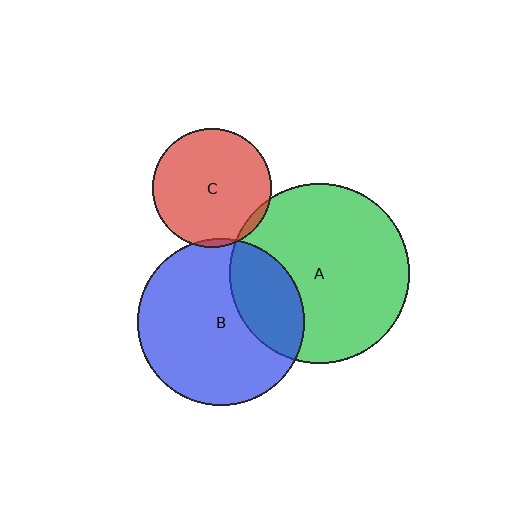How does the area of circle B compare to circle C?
Approximately 2.0 times.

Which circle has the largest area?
Circle A (green).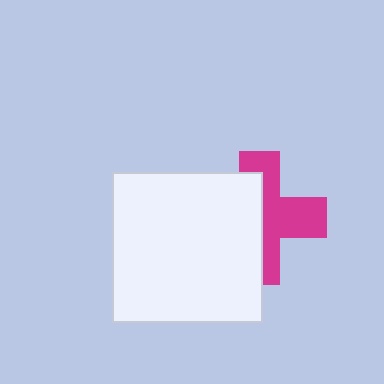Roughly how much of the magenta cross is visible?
About half of it is visible (roughly 50%).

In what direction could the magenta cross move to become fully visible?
The magenta cross could move right. That would shift it out from behind the white square entirely.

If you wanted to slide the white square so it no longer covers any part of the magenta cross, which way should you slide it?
Slide it left — that is the most direct way to separate the two shapes.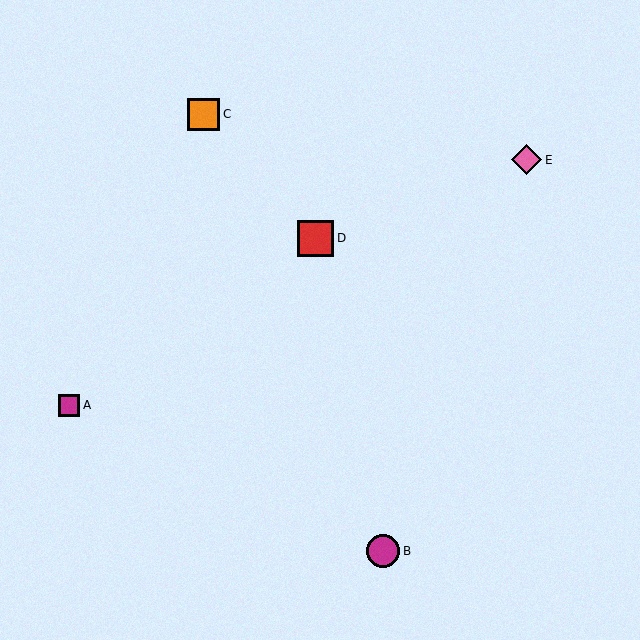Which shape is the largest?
The red square (labeled D) is the largest.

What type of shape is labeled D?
Shape D is a red square.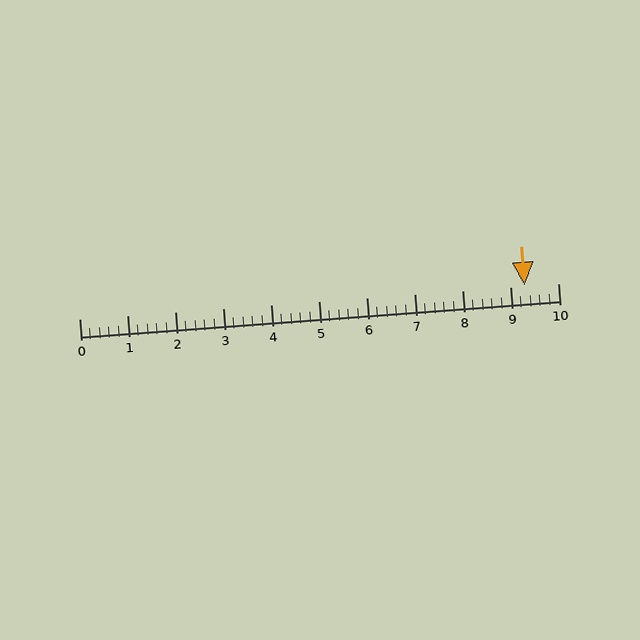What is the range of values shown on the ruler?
The ruler shows values from 0 to 10.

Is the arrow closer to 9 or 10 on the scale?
The arrow is closer to 9.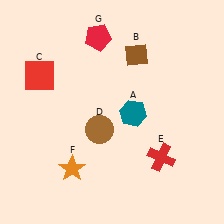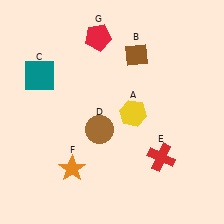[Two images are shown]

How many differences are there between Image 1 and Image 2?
There are 2 differences between the two images.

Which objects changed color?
A changed from teal to yellow. C changed from red to teal.